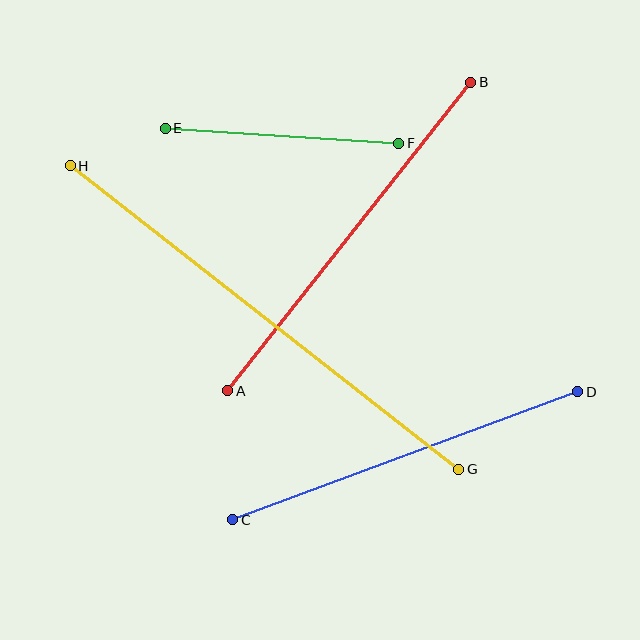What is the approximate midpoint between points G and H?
The midpoint is at approximately (265, 318) pixels.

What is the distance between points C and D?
The distance is approximately 368 pixels.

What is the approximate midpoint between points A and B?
The midpoint is at approximately (349, 236) pixels.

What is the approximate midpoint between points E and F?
The midpoint is at approximately (282, 136) pixels.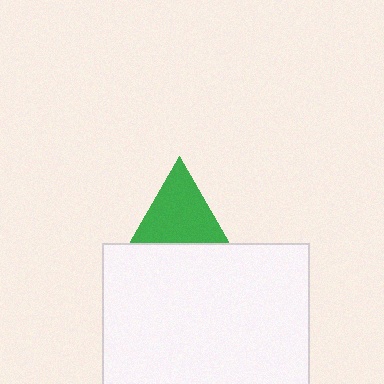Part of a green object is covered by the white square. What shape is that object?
It is a triangle.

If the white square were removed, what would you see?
You would see the complete green triangle.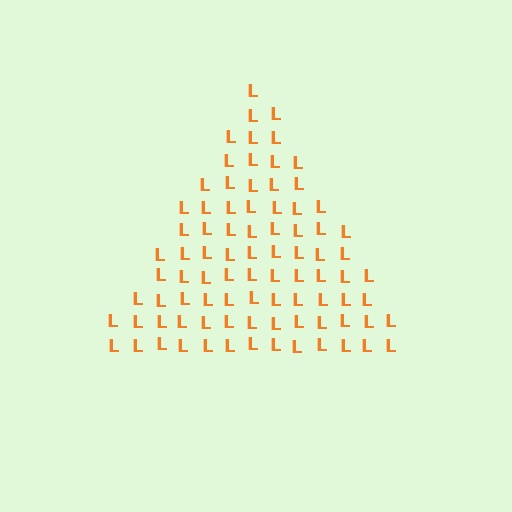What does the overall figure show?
The overall figure shows a triangle.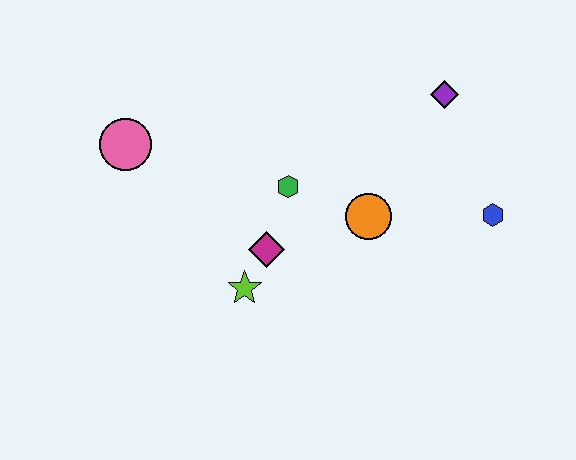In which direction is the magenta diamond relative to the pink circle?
The magenta diamond is to the right of the pink circle.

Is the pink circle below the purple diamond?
Yes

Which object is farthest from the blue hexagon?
The pink circle is farthest from the blue hexagon.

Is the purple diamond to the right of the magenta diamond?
Yes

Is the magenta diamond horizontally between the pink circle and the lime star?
No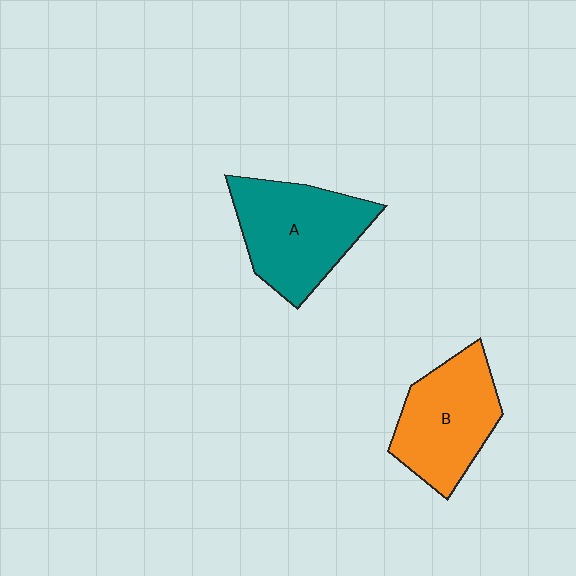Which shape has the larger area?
Shape A (teal).